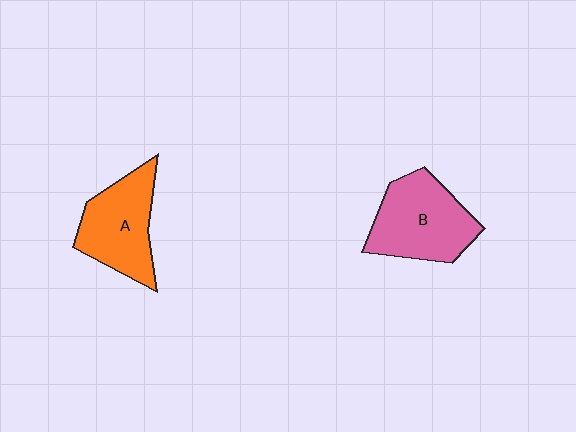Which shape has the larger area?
Shape B (pink).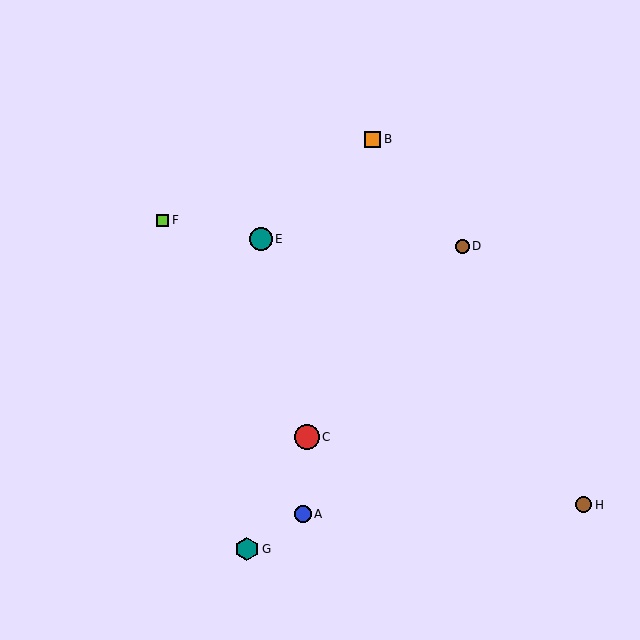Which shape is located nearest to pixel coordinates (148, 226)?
The lime square (labeled F) at (163, 220) is nearest to that location.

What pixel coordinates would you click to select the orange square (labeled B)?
Click at (373, 139) to select the orange square B.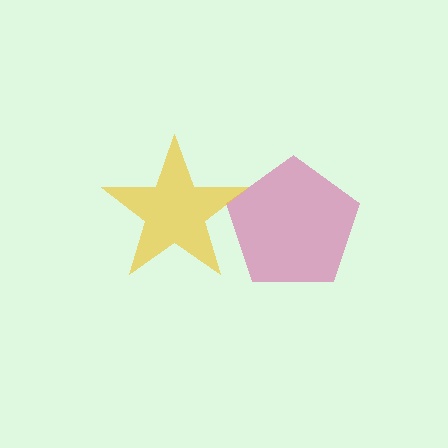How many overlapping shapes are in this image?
There are 2 overlapping shapes in the image.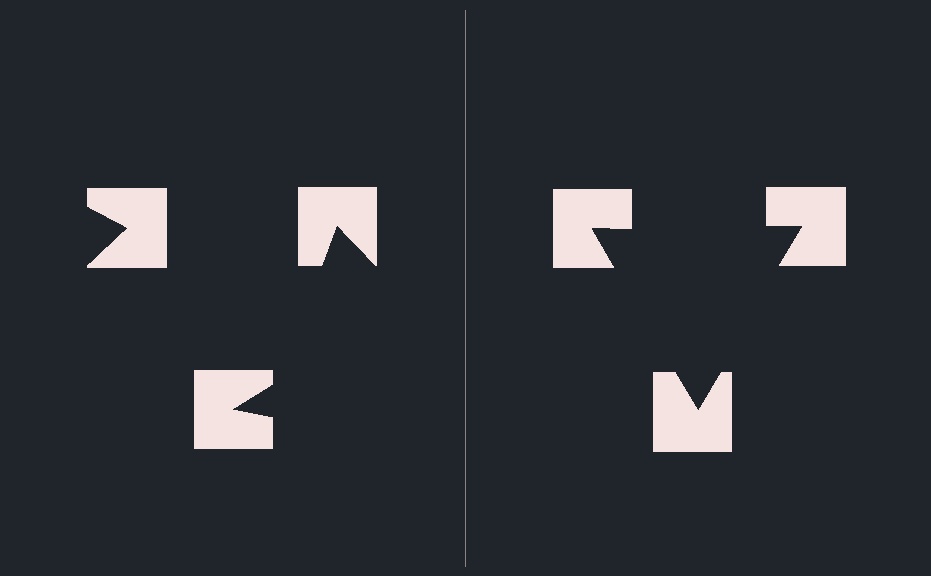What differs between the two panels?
The notched squares are positioned identically on both sides; only the wedge orientations differ. On the right they align to a triangle; on the left they are misaligned.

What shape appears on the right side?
An illusory triangle.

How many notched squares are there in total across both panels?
6 — 3 on each side.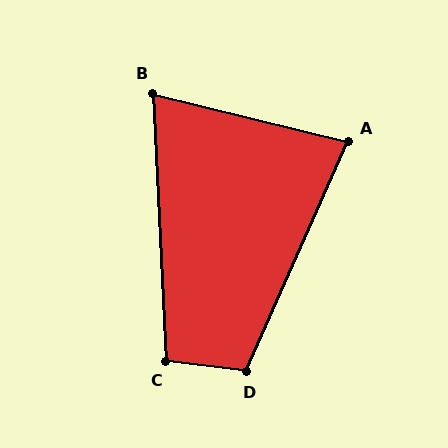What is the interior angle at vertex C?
Approximately 100 degrees (obtuse).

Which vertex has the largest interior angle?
D, at approximately 107 degrees.